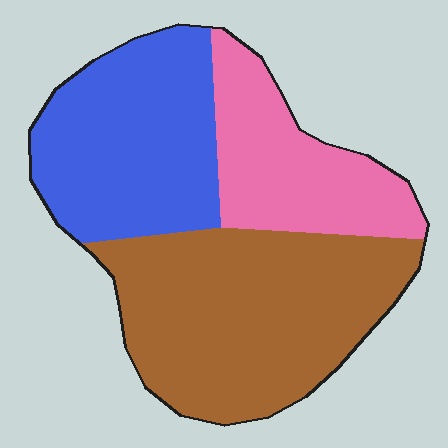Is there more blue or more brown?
Brown.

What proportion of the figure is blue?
Blue takes up about one third (1/3) of the figure.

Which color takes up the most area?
Brown, at roughly 45%.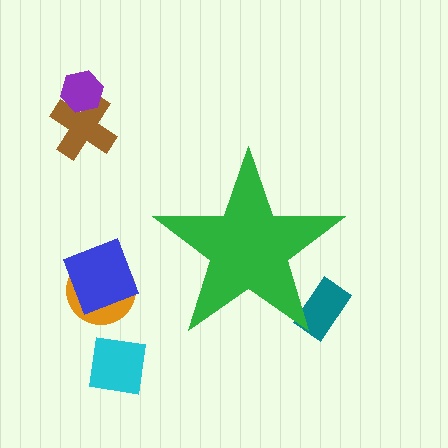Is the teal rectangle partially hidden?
Yes, the teal rectangle is partially hidden behind the green star.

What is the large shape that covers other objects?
A green star.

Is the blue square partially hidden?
No, the blue square is fully visible.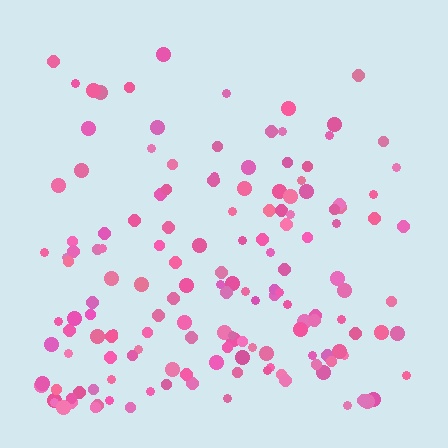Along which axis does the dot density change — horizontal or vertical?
Vertical.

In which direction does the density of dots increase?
From top to bottom, with the bottom side densest.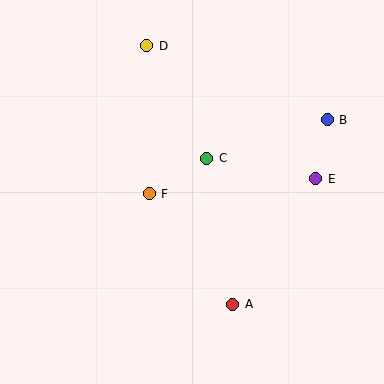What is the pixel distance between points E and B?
The distance between E and B is 60 pixels.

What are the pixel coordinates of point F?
Point F is at (149, 194).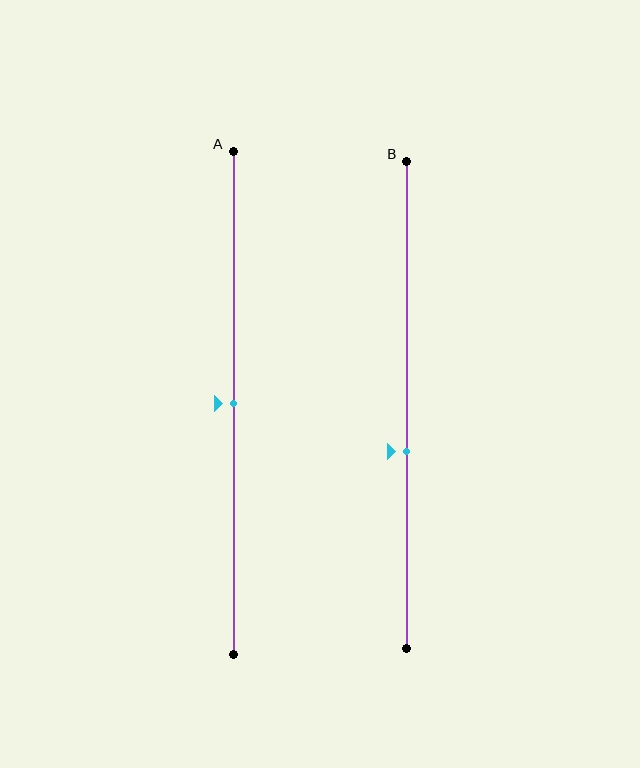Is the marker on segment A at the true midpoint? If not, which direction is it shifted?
Yes, the marker on segment A is at the true midpoint.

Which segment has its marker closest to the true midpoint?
Segment A has its marker closest to the true midpoint.